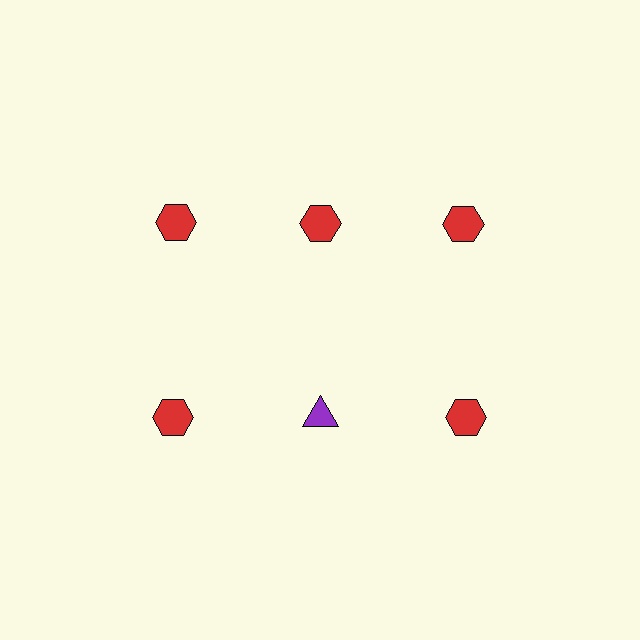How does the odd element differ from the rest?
It differs in both color (purple instead of red) and shape (triangle instead of hexagon).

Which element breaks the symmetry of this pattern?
The purple triangle in the second row, second from left column breaks the symmetry. All other shapes are red hexagons.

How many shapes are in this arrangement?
There are 6 shapes arranged in a grid pattern.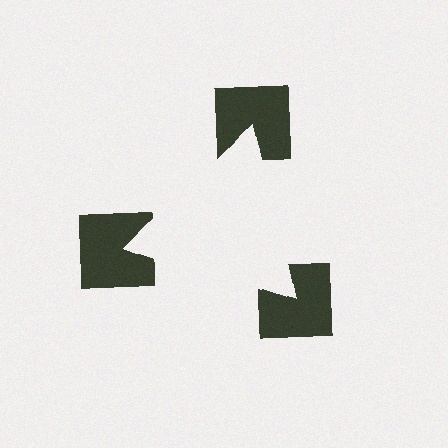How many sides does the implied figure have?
3 sides.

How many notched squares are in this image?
There are 3 — one at each vertex of the illusory triangle.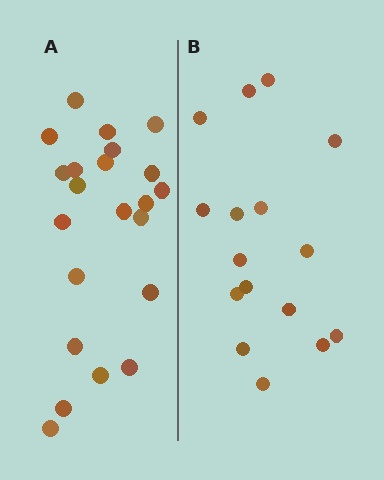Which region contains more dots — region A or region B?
Region A (the left region) has more dots.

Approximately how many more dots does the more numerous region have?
Region A has about 6 more dots than region B.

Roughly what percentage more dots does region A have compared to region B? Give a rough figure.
About 40% more.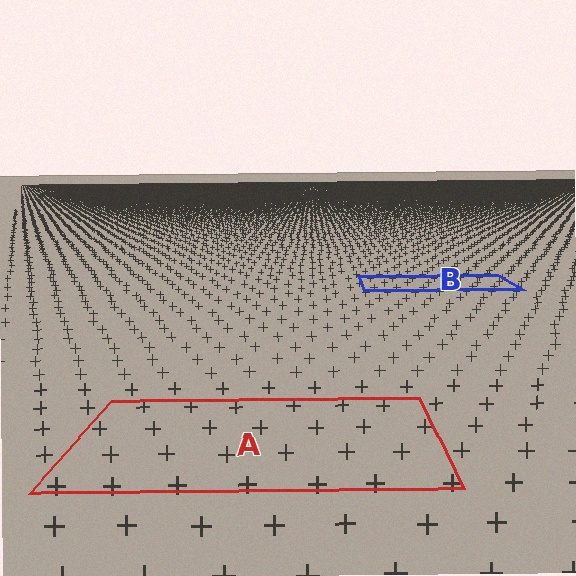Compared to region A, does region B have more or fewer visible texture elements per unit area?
Region B has more texture elements per unit area — they are packed more densely because it is farther away.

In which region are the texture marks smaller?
The texture marks are smaller in region B, because it is farther away.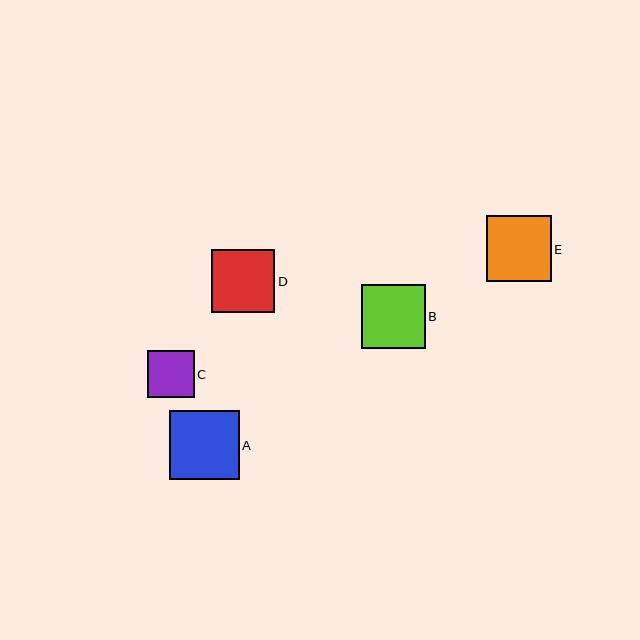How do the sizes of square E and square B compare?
Square E and square B are approximately the same size.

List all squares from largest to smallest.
From largest to smallest: A, E, B, D, C.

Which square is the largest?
Square A is the largest with a size of approximately 69 pixels.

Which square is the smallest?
Square C is the smallest with a size of approximately 47 pixels.